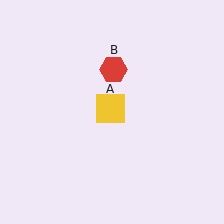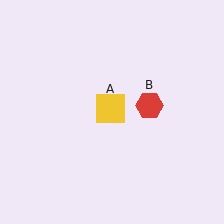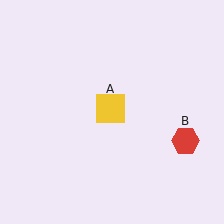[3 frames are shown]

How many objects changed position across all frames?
1 object changed position: red hexagon (object B).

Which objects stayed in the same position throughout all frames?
Yellow square (object A) remained stationary.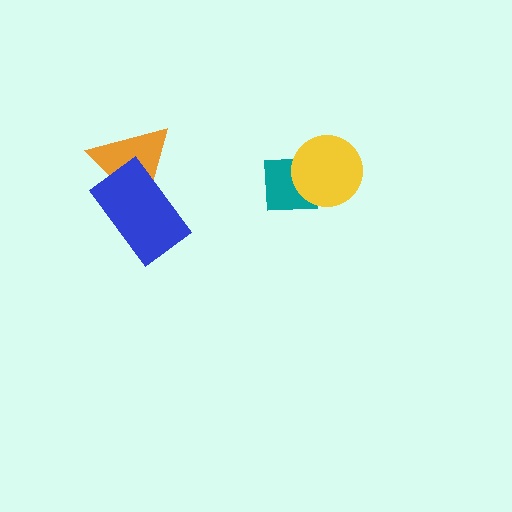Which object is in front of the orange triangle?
The blue rectangle is in front of the orange triangle.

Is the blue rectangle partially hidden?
No, no other shape covers it.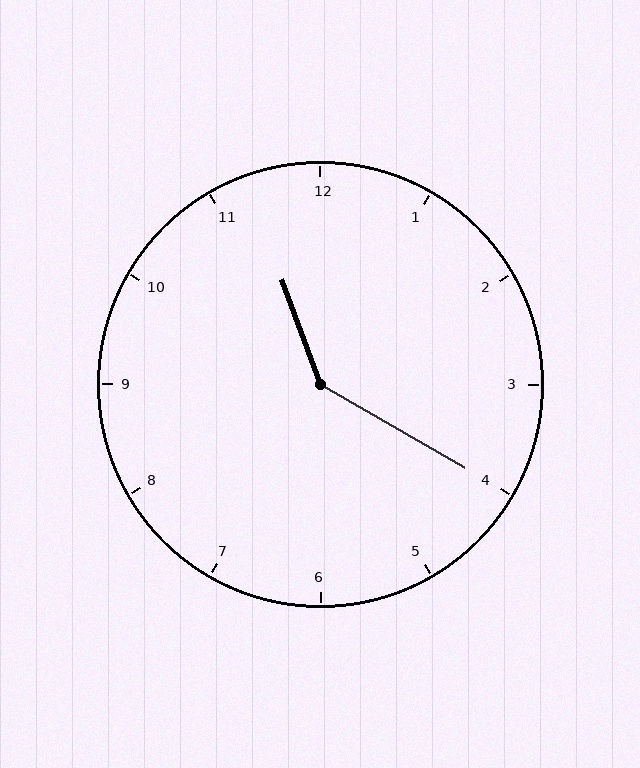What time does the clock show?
11:20.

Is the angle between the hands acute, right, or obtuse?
It is obtuse.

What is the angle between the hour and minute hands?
Approximately 140 degrees.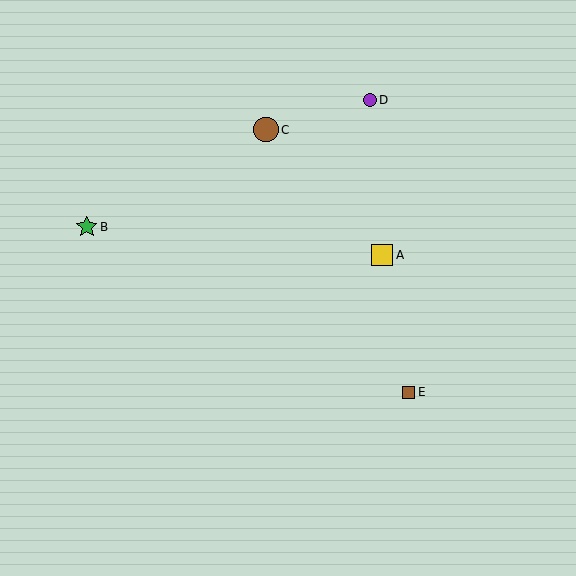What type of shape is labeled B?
Shape B is a green star.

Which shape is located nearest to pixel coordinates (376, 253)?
The yellow square (labeled A) at (382, 255) is nearest to that location.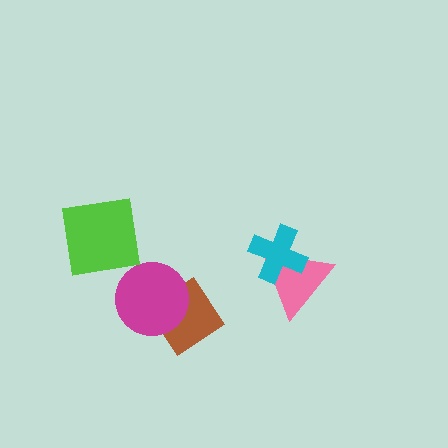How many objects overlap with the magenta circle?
1 object overlaps with the magenta circle.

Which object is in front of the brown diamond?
The magenta circle is in front of the brown diamond.